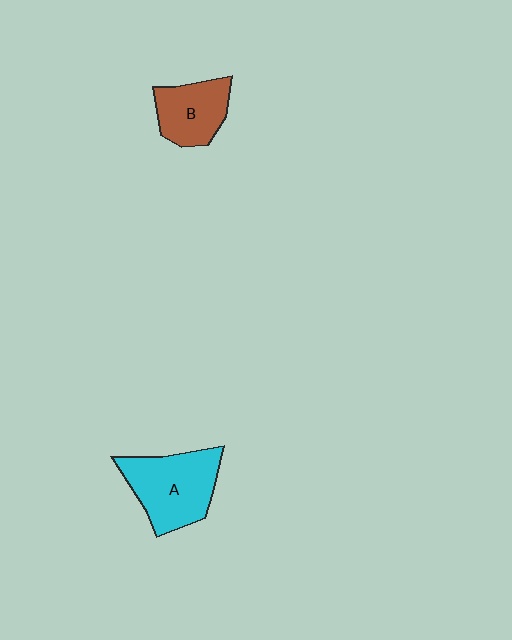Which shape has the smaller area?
Shape B (brown).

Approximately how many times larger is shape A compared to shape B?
Approximately 1.5 times.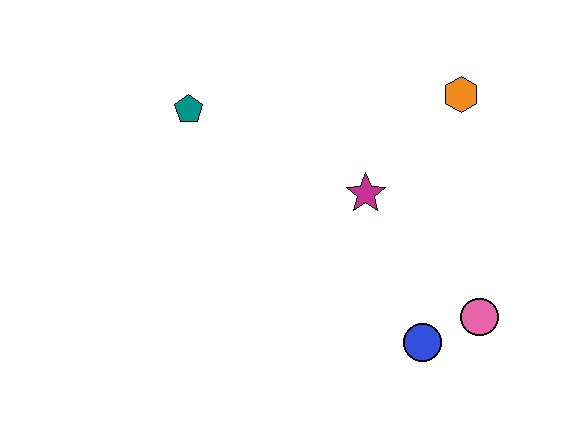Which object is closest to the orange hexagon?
The magenta star is closest to the orange hexagon.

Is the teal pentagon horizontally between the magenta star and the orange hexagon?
No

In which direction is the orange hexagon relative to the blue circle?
The orange hexagon is above the blue circle.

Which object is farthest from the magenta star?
The teal pentagon is farthest from the magenta star.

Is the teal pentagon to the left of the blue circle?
Yes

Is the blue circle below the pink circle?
Yes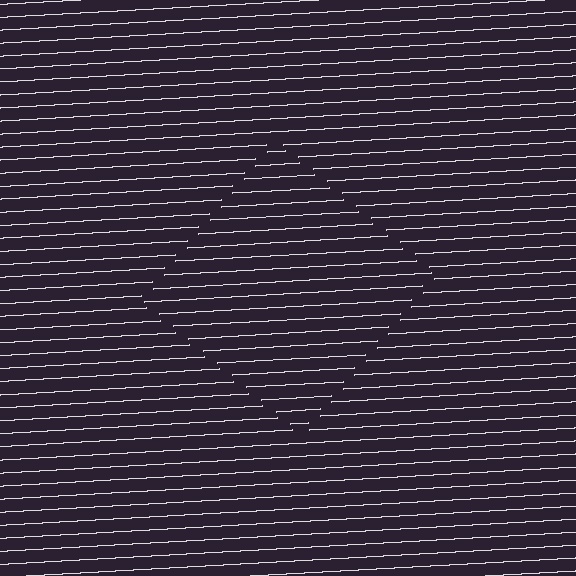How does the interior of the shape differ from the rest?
The interior of the shape contains the same grating, shifted by half a period — the contour is defined by the phase discontinuity where line-ends from the inner and outer gratings abut.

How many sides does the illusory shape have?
4 sides — the line-ends trace a square.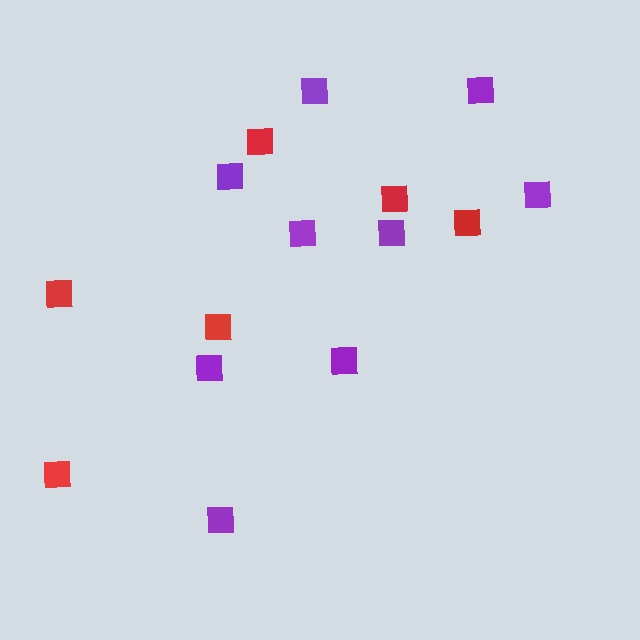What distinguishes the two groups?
There are 2 groups: one group of purple squares (9) and one group of red squares (6).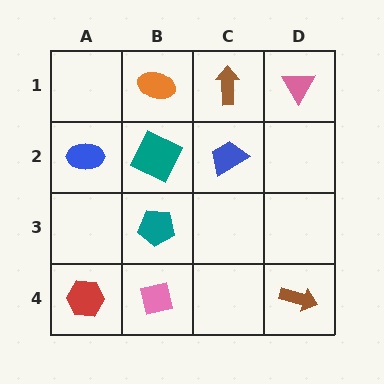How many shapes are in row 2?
3 shapes.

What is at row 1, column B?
An orange ellipse.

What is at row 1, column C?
A brown arrow.